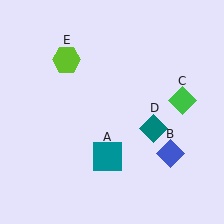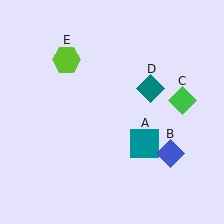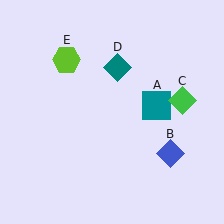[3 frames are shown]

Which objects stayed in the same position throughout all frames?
Blue diamond (object B) and green diamond (object C) and lime hexagon (object E) remained stationary.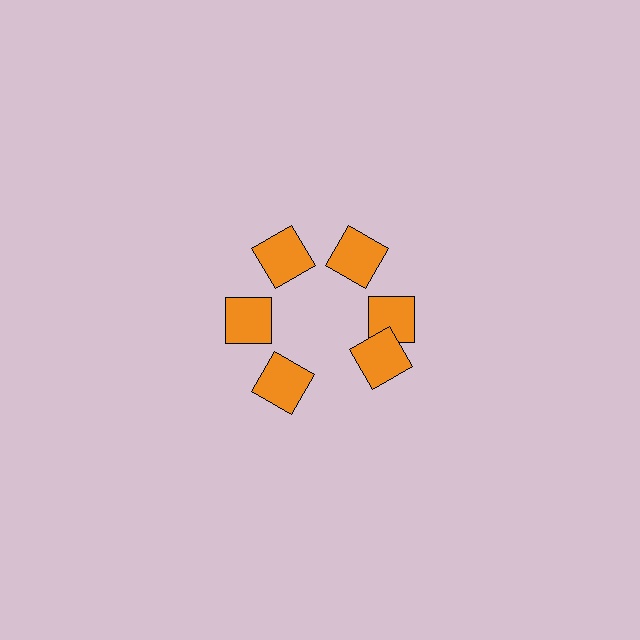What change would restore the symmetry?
The symmetry would be restored by rotating it back into even spacing with its neighbors so that all 6 squares sit at equal angles and equal distance from the center.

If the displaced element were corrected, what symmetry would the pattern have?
It would have 6-fold rotational symmetry — the pattern would map onto itself every 60 degrees.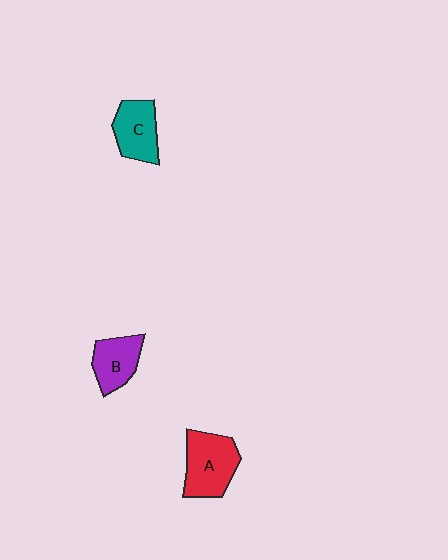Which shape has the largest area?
Shape A (red).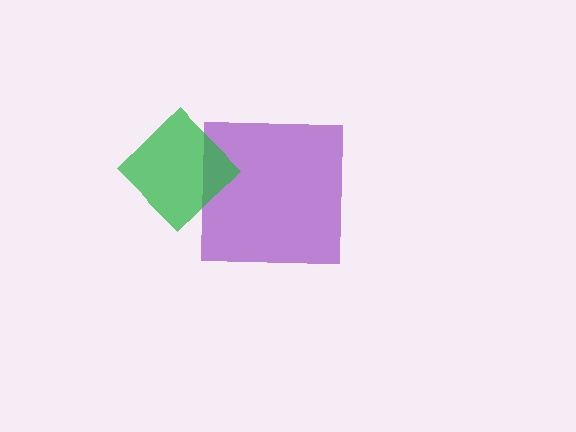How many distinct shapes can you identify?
There are 2 distinct shapes: a purple square, a green diamond.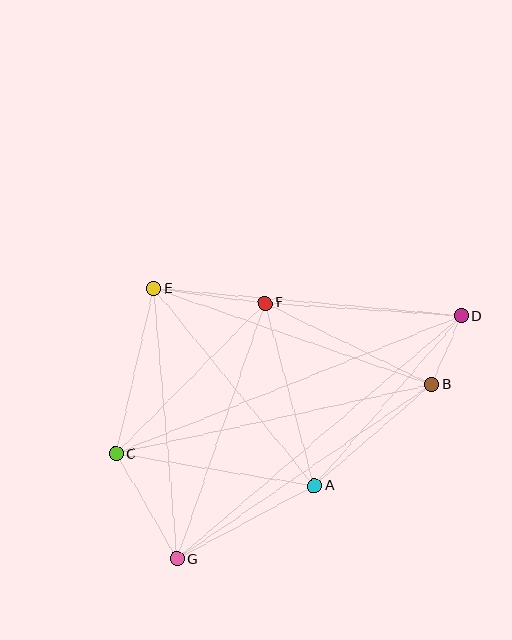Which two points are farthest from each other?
Points D and G are farthest from each other.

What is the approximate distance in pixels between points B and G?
The distance between B and G is approximately 309 pixels.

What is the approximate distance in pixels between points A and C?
The distance between A and C is approximately 201 pixels.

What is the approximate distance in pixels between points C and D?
The distance between C and D is approximately 372 pixels.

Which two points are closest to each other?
Points B and D are closest to each other.